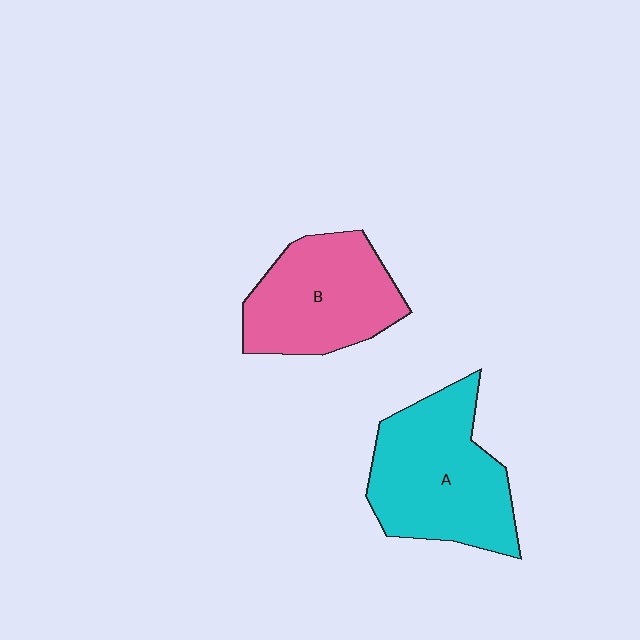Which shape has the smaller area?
Shape B (pink).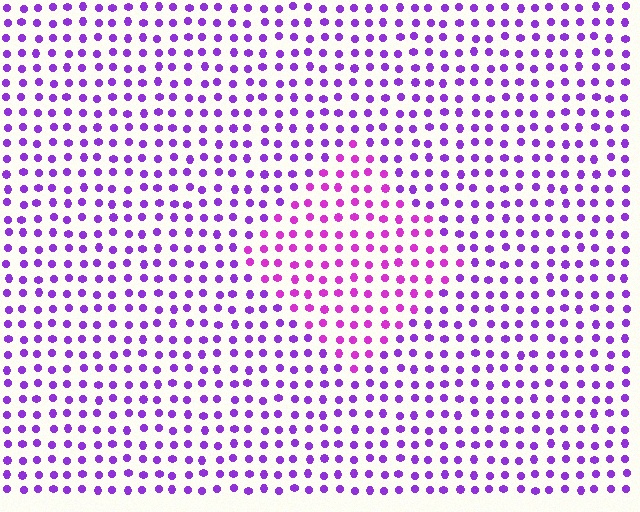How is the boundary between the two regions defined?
The boundary is defined purely by a slight shift in hue (about 28 degrees). Spacing, size, and orientation are identical on both sides.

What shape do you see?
I see a diamond.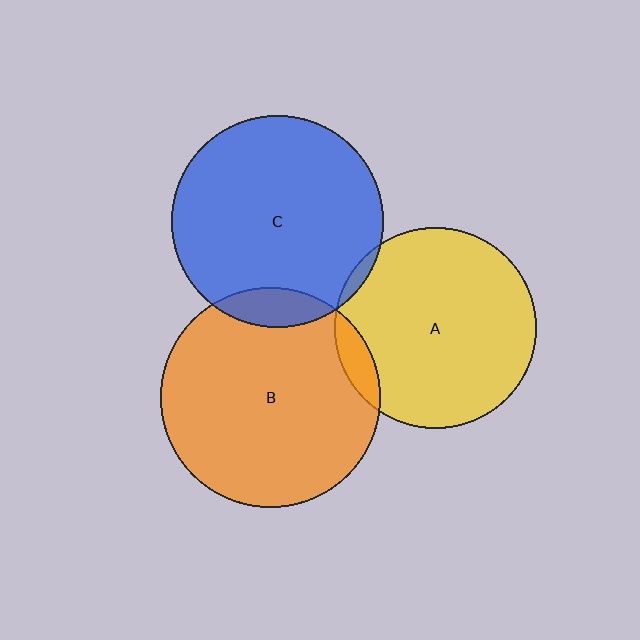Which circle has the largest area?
Circle B (orange).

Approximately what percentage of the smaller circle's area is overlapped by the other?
Approximately 5%.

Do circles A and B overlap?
Yes.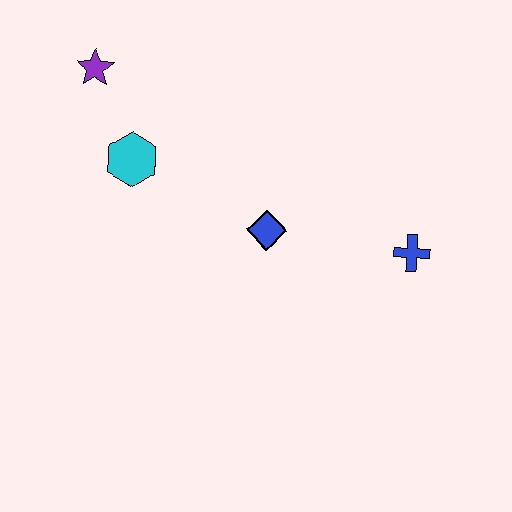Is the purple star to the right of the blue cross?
No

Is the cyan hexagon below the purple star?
Yes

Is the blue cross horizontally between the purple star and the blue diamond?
No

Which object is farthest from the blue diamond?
The purple star is farthest from the blue diamond.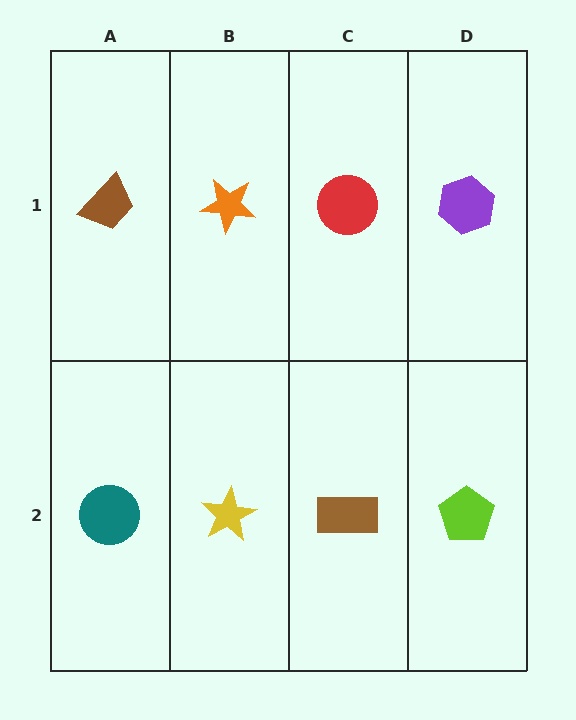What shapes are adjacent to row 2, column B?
An orange star (row 1, column B), a teal circle (row 2, column A), a brown rectangle (row 2, column C).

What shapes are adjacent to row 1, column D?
A lime pentagon (row 2, column D), a red circle (row 1, column C).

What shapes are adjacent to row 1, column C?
A brown rectangle (row 2, column C), an orange star (row 1, column B), a purple hexagon (row 1, column D).